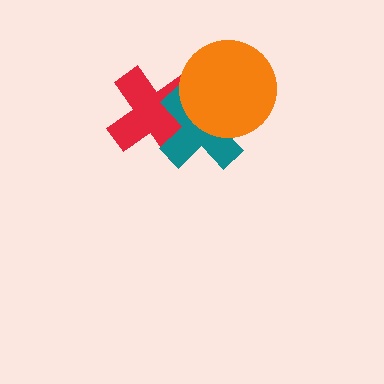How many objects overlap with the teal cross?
2 objects overlap with the teal cross.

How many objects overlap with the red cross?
2 objects overlap with the red cross.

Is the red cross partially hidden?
Yes, it is partially covered by another shape.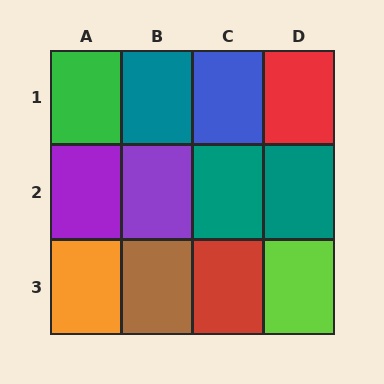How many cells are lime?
1 cell is lime.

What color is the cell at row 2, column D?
Teal.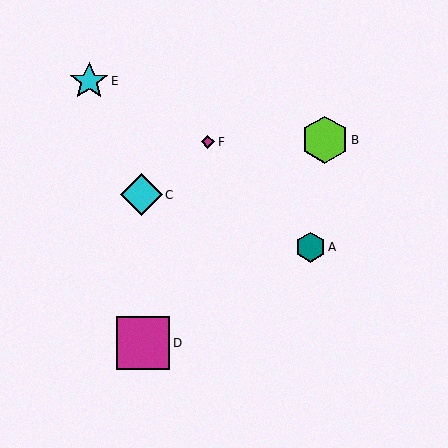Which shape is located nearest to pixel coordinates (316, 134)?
The lime hexagon (labeled B) at (325, 140) is nearest to that location.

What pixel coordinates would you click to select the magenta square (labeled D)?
Click at (143, 343) to select the magenta square D.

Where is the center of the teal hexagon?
The center of the teal hexagon is at (310, 247).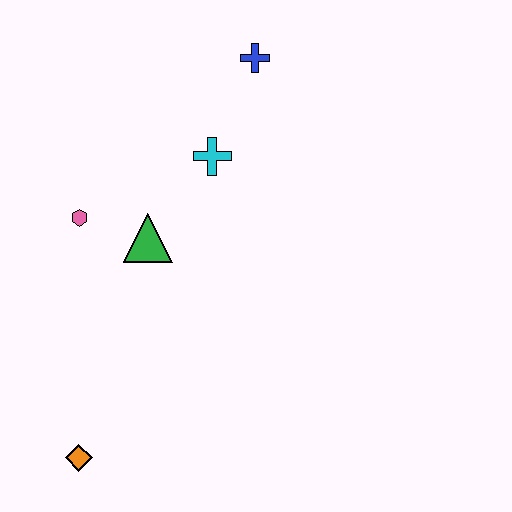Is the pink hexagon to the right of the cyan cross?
No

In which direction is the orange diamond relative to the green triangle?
The orange diamond is below the green triangle.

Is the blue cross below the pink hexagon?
No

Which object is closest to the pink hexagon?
The green triangle is closest to the pink hexagon.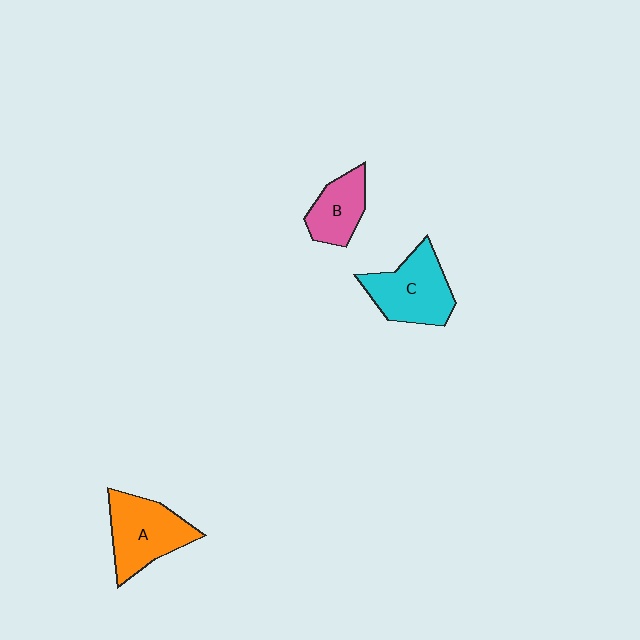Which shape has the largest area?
Shape A (orange).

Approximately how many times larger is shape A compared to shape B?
Approximately 1.5 times.